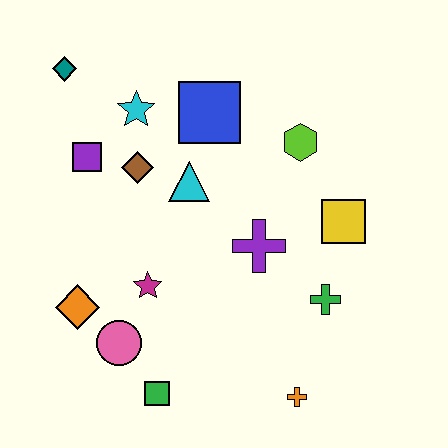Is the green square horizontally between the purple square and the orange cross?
Yes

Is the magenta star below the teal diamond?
Yes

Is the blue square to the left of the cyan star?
No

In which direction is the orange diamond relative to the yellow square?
The orange diamond is to the left of the yellow square.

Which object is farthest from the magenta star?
The teal diamond is farthest from the magenta star.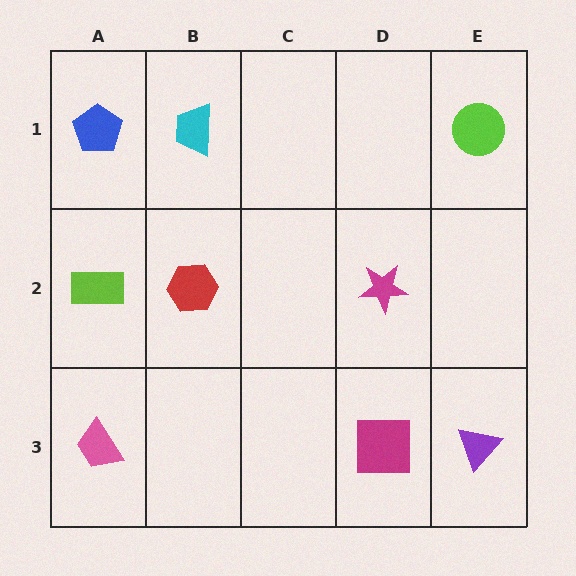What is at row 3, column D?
A magenta square.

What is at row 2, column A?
A lime rectangle.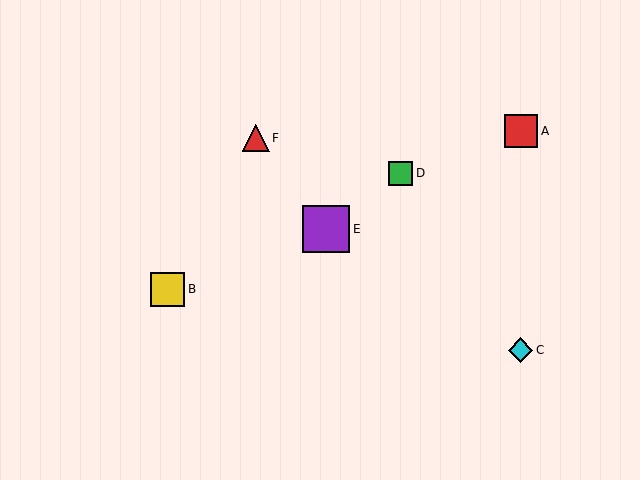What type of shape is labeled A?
Shape A is a red square.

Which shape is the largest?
The purple square (labeled E) is the largest.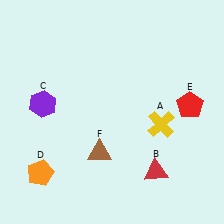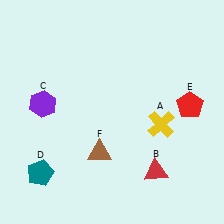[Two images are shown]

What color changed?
The pentagon (D) changed from orange in Image 1 to teal in Image 2.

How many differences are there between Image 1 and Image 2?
There is 1 difference between the two images.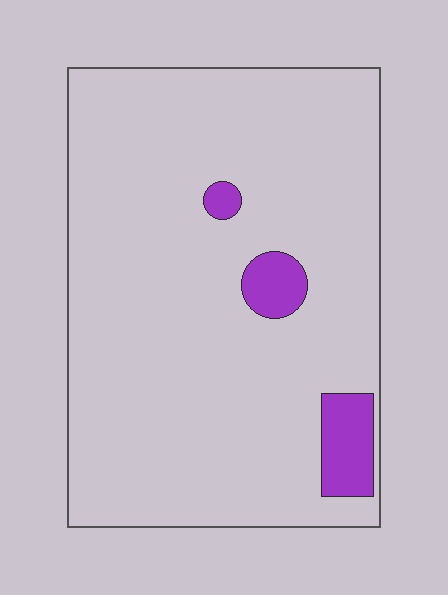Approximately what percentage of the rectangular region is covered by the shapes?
Approximately 5%.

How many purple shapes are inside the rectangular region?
3.